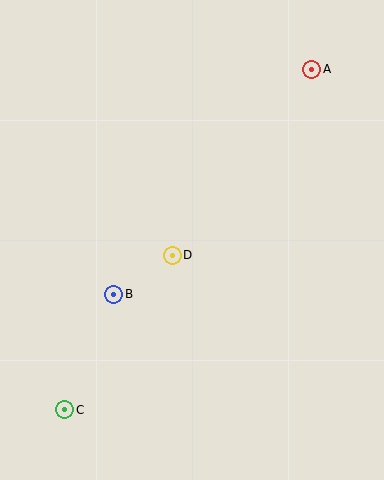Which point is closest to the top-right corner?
Point A is closest to the top-right corner.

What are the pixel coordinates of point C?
Point C is at (65, 410).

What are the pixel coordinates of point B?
Point B is at (114, 294).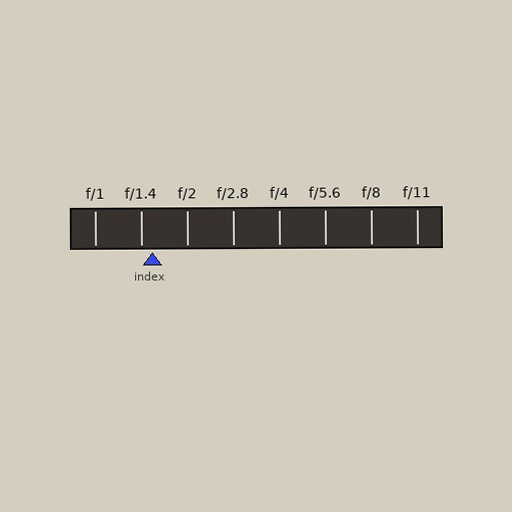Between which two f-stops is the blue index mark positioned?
The index mark is between f/1.4 and f/2.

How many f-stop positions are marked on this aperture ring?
There are 8 f-stop positions marked.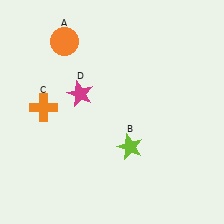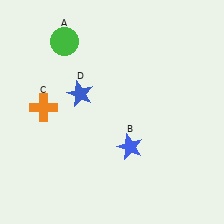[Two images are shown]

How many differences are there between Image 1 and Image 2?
There are 3 differences between the two images.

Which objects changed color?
A changed from orange to green. B changed from lime to blue. D changed from magenta to blue.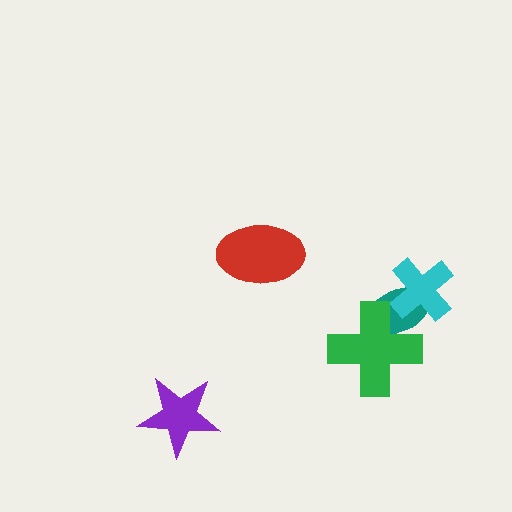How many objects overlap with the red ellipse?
0 objects overlap with the red ellipse.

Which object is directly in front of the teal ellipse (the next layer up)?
The cyan cross is directly in front of the teal ellipse.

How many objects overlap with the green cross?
1 object overlaps with the green cross.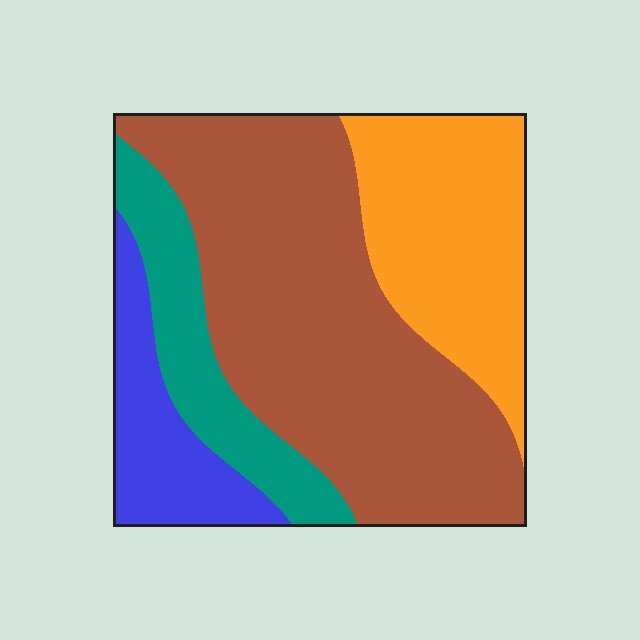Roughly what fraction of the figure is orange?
Orange takes up between a sixth and a third of the figure.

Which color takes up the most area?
Brown, at roughly 50%.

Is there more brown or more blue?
Brown.